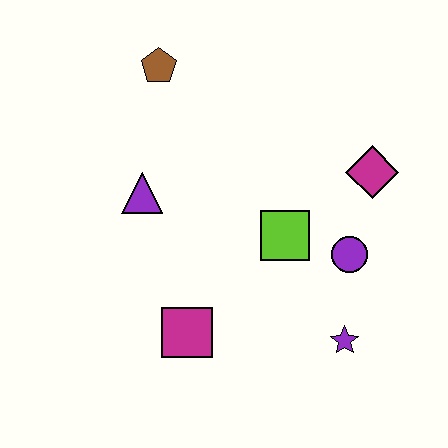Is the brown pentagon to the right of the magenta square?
No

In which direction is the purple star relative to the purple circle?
The purple star is below the purple circle.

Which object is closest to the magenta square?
The lime square is closest to the magenta square.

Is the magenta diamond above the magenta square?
Yes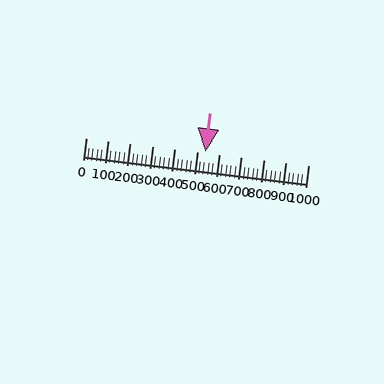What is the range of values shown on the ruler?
The ruler shows values from 0 to 1000.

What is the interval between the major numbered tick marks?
The major tick marks are spaced 100 units apart.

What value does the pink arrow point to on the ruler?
The pink arrow points to approximately 540.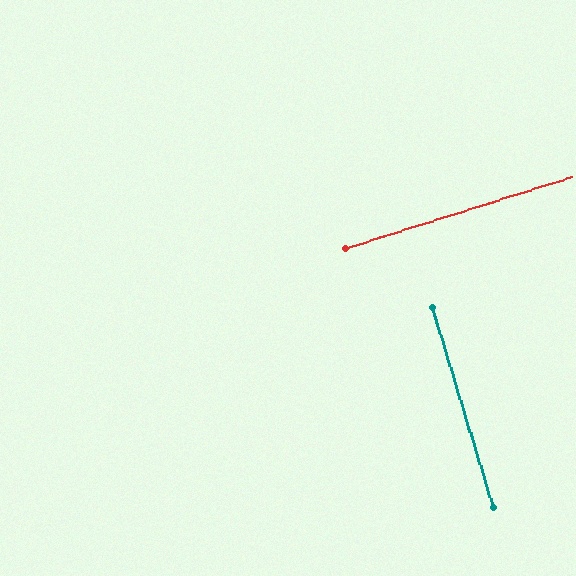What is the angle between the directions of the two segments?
Approximately 90 degrees.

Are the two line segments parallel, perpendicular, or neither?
Perpendicular — they meet at approximately 90°.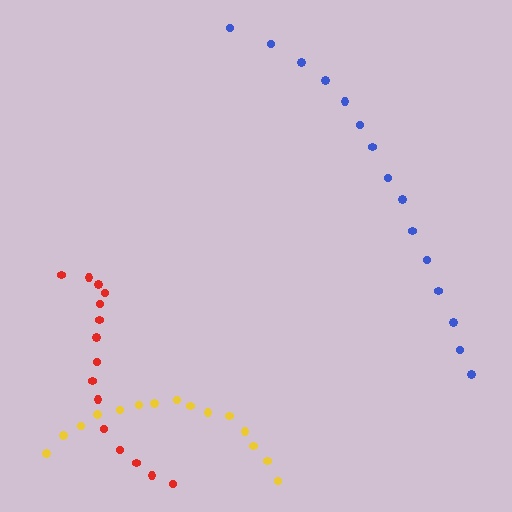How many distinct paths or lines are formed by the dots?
There are 3 distinct paths.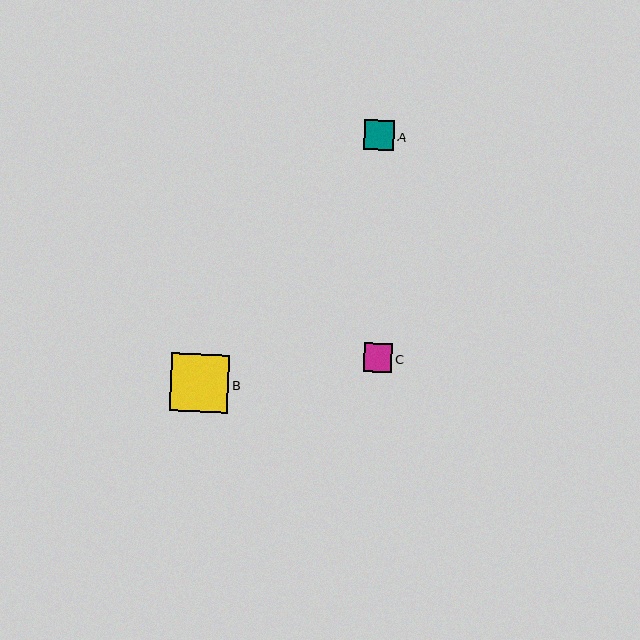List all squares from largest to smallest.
From largest to smallest: B, A, C.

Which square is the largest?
Square B is the largest with a size of approximately 58 pixels.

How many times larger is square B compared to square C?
Square B is approximately 2.1 times the size of square C.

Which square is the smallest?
Square C is the smallest with a size of approximately 28 pixels.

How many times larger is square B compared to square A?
Square B is approximately 1.9 times the size of square A.